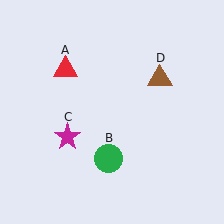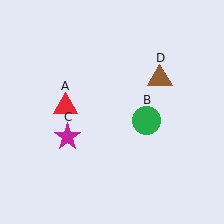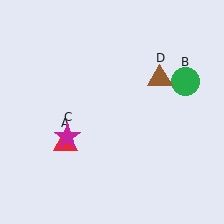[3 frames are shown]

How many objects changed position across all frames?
2 objects changed position: red triangle (object A), green circle (object B).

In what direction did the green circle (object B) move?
The green circle (object B) moved up and to the right.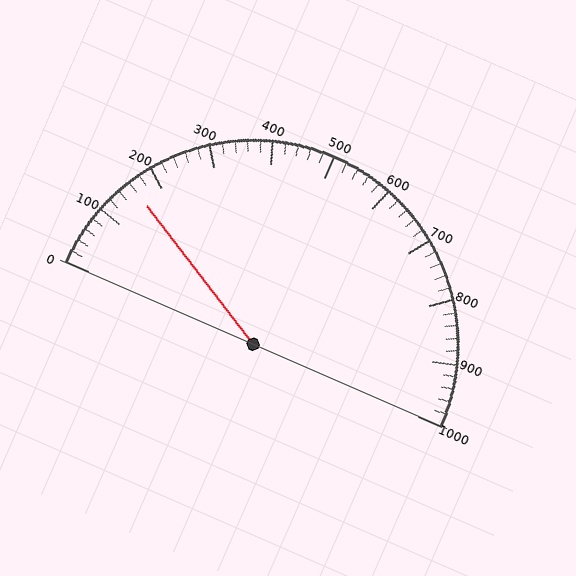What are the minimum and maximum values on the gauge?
The gauge ranges from 0 to 1000.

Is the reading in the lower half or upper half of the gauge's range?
The reading is in the lower half of the range (0 to 1000).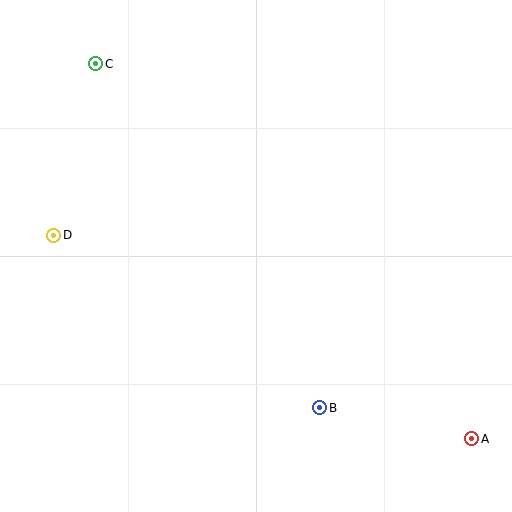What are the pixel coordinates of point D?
Point D is at (54, 235).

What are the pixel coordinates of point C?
Point C is at (96, 64).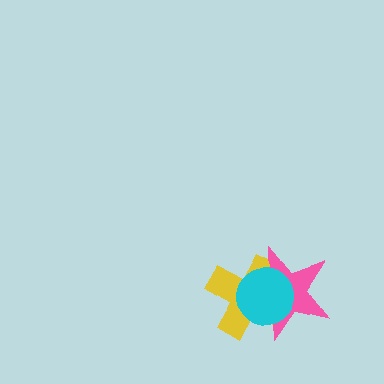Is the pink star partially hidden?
Yes, it is partially covered by another shape.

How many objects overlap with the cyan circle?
2 objects overlap with the cyan circle.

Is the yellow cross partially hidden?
Yes, it is partially covered by another shape.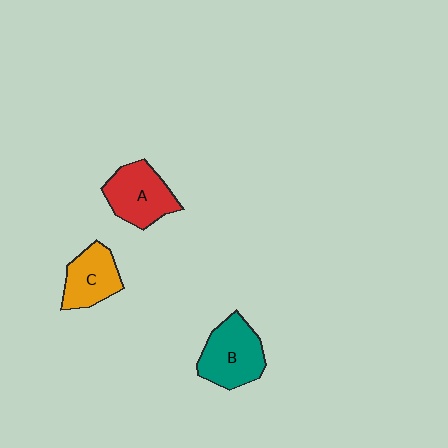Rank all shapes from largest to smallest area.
From largest to smallest: B (teal), A (red), C (orange).